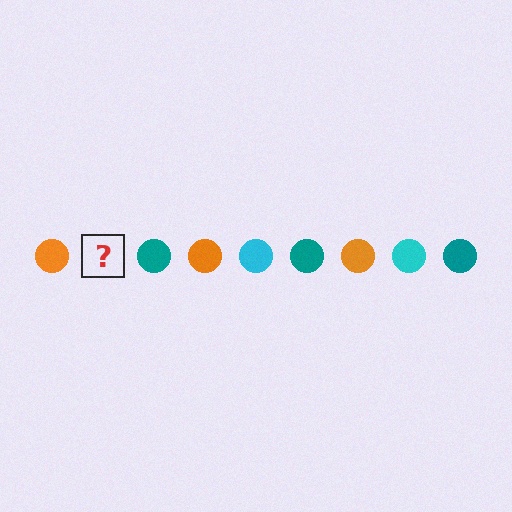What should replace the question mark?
The question mark should be replaced with a cyan circle.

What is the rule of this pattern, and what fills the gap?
The rule is that the pattern cycles through orange, cyan, teal circles. The gap should be filled with a cyan circle.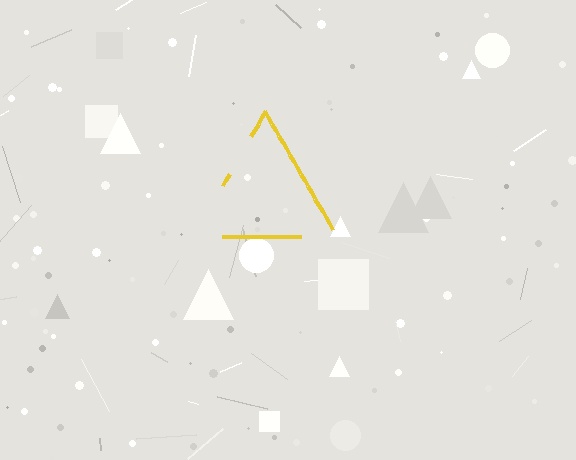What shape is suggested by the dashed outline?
The dashed outline suggests a triangle.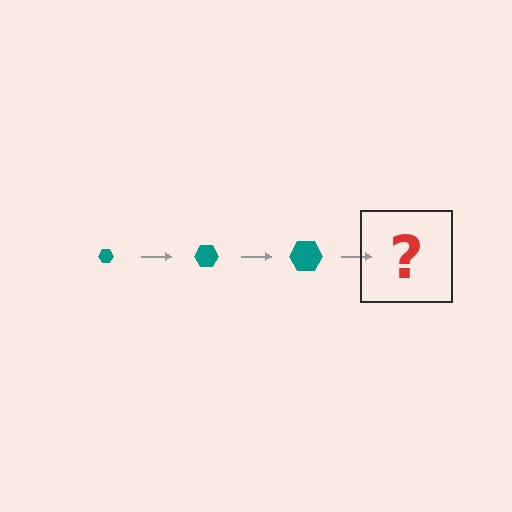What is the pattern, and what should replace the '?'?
The pattern is that the hexagon gets progressively larger each step. The '?' should be a teal hexagon, larger than the previous one.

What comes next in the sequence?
The next element should be a teal hexagon, larger than the previous one.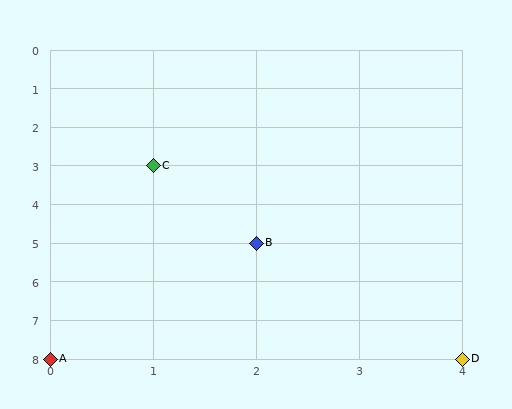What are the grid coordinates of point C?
Point C is at grid coordinates (1, 3).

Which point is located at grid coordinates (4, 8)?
Point D is at (4, 8).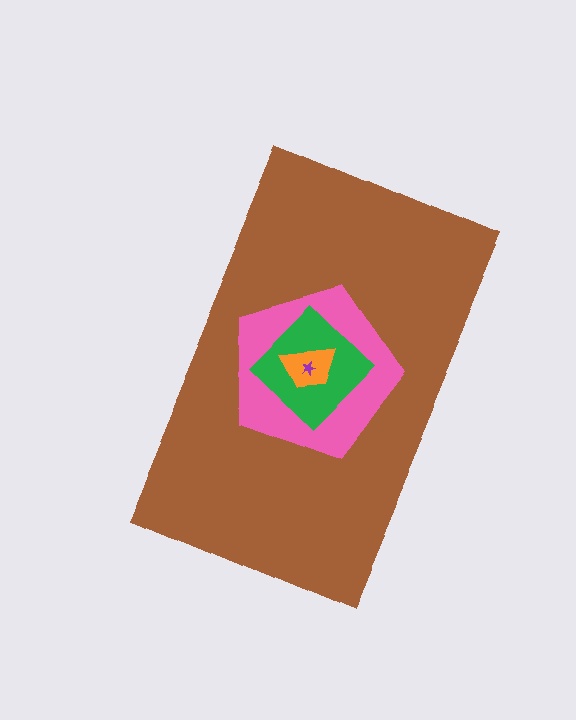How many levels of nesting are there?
5.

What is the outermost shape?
The brown rectangle.